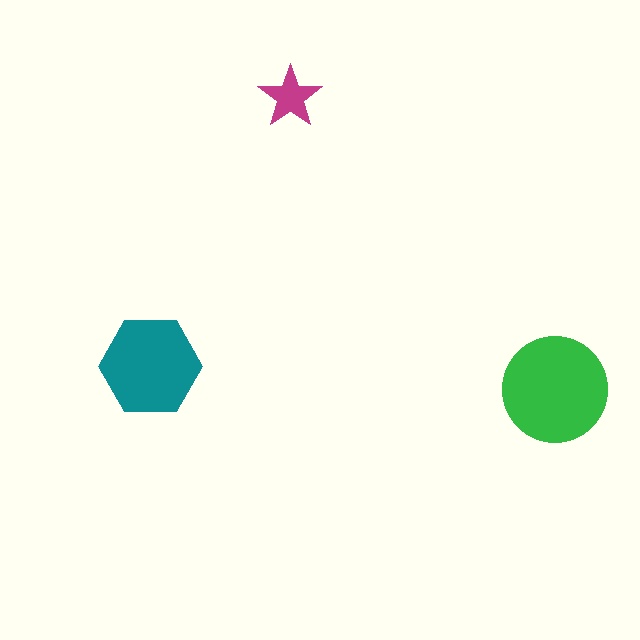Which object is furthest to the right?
The green circle is rightmost.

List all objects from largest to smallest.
The green circle, the teal hexagon, the magenta star.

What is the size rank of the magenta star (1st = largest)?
3rd.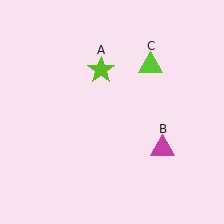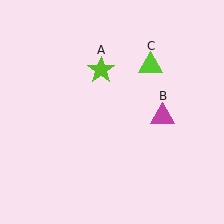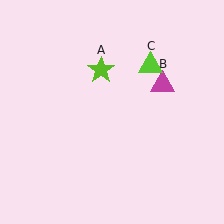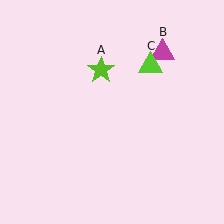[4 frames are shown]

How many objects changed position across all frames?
1 object changed position: magenta triangle (object B).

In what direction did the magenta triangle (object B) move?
The magenta triangle (object B) moved up.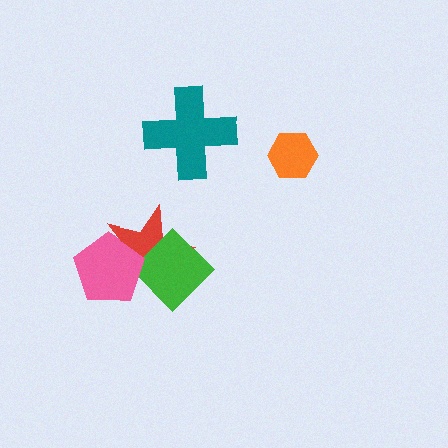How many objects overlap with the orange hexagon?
0 objects overlap with the orange hexagon.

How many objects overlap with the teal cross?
0 objects overlap with the teal cross.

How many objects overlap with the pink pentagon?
2 objects overlap with the pink pentagon.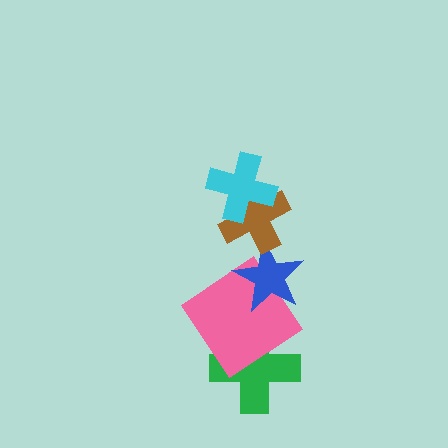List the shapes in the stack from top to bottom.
From top to bottom: the cyan cross, the brown cross, the blue star, the pink diamond, the green cross.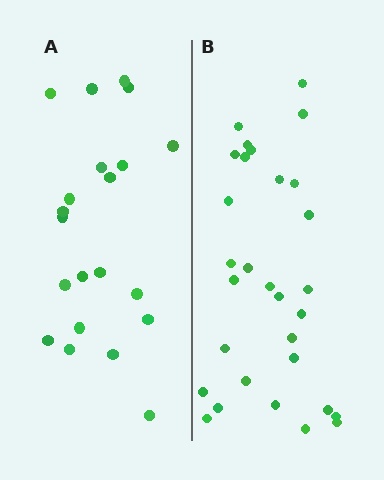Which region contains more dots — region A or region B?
Region B (the right region) has more dots.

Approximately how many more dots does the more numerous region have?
Region B has roughly 8 or so more dots than region A.